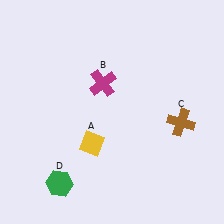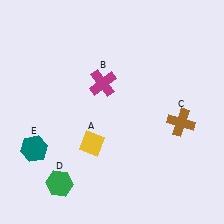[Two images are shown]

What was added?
A teal hexagon (E) was added in Image 2.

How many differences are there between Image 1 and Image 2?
There is 1 difference between the two images.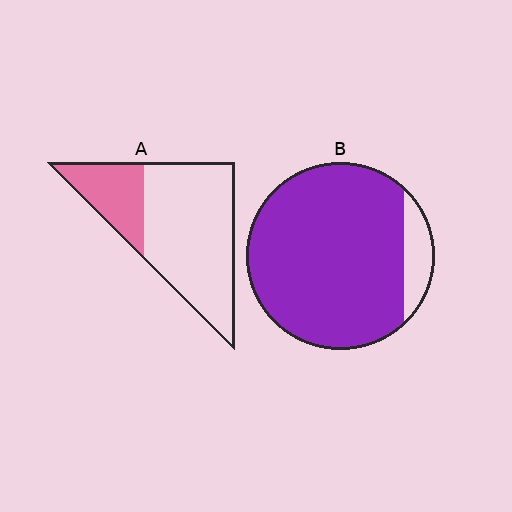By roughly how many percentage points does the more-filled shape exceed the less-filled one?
By roughly 65 percentage points (B over A).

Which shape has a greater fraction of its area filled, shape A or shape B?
Shape B.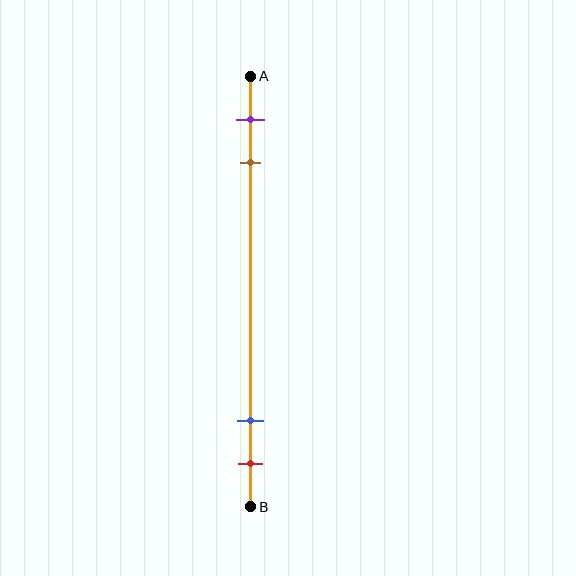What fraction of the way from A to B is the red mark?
The red mark is approximately 90% (0.9) of the way from A to B.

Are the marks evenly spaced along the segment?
No, the marks are not evenly spaced.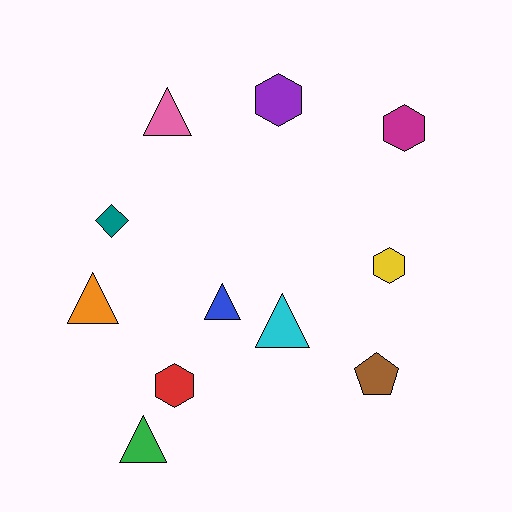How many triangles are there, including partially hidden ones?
There are 5 triangles.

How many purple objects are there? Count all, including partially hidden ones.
There is 1 purple object.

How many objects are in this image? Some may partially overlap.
There are 11 objects.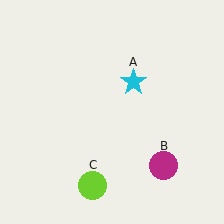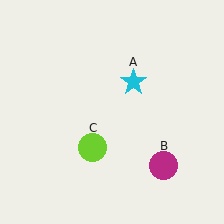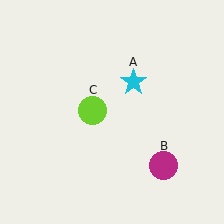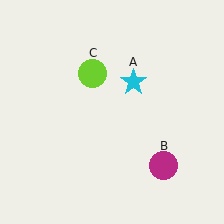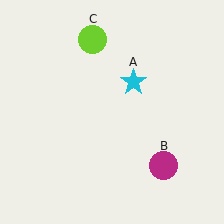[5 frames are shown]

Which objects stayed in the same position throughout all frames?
Cyan star (object A) and magenta circle (object B) remained stationary.